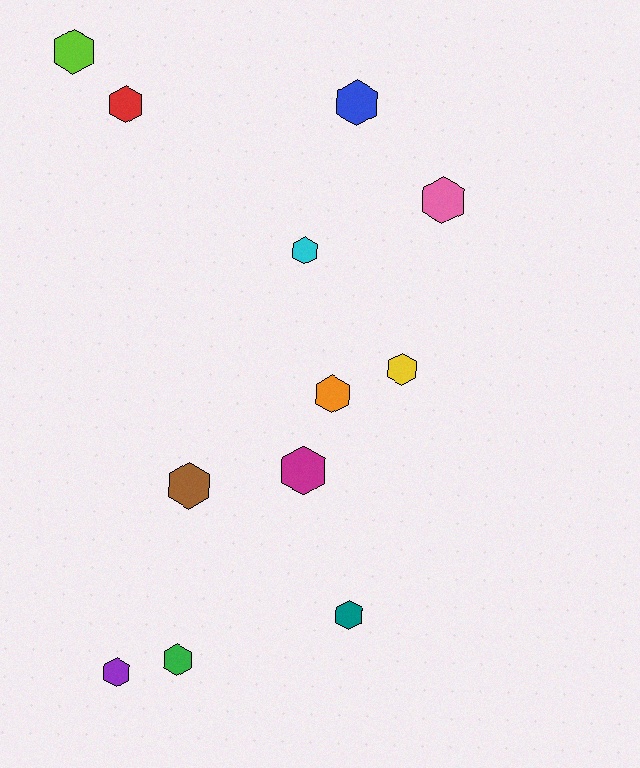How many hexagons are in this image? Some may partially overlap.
There are 12 hexagons.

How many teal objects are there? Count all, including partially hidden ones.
There is 1 teal object.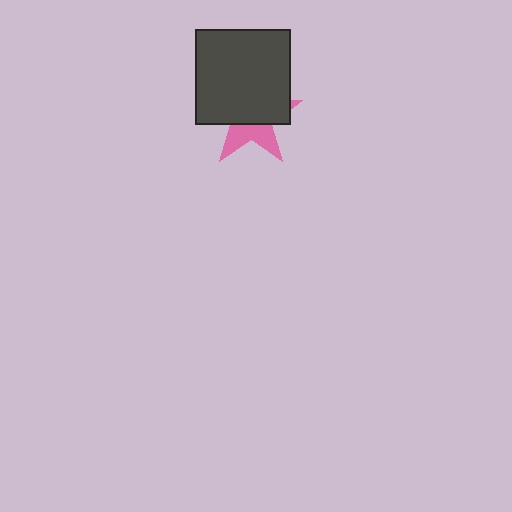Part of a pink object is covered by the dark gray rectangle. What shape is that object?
It is a star.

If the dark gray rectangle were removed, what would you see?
You would see the complete pink star.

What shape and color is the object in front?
The object in front is a dark gray rectangle.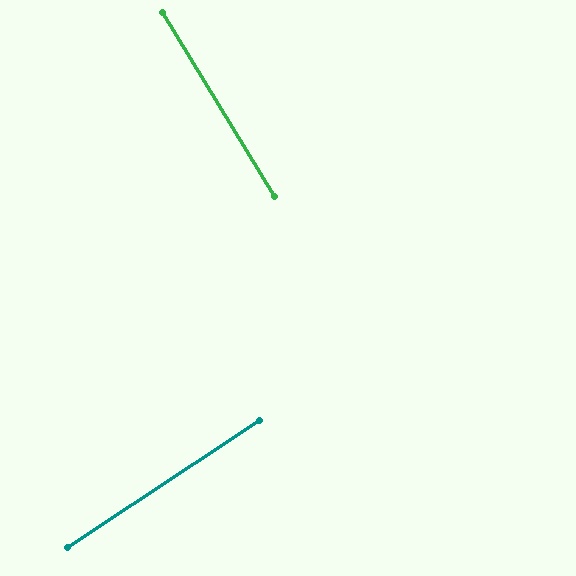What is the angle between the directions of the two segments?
Approximately 88 degrees.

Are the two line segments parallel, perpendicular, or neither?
Perpendicular — they meet at approximately 88°.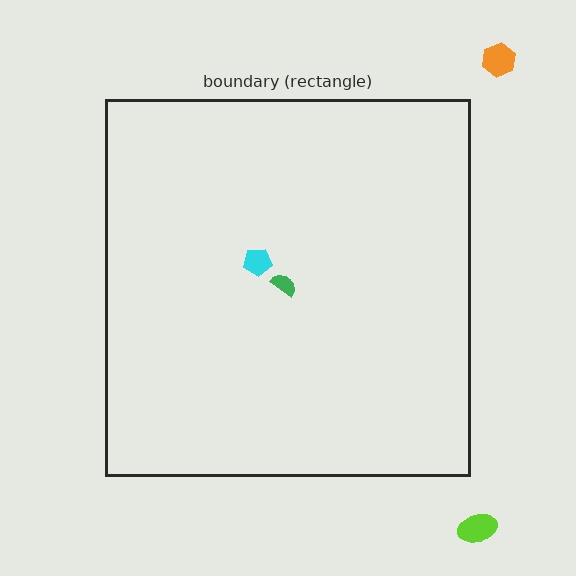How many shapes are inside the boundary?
2 inside, 2 outside.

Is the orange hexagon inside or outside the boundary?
Outside.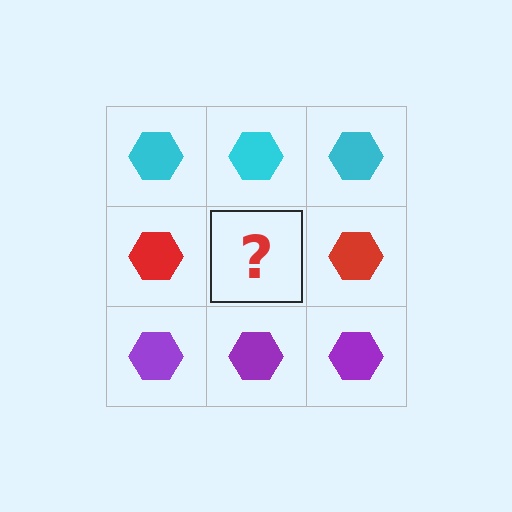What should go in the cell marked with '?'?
The missing cell should contain a red hexagon.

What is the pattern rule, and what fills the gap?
The rule is that each row has a consistent color. The gap should be filled with a red hexagon.